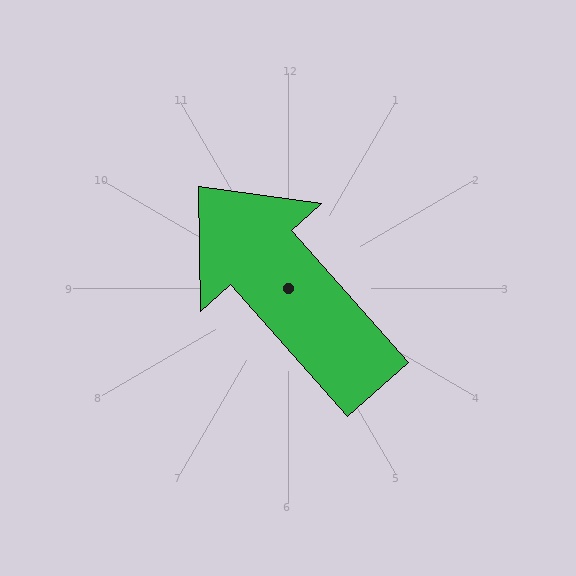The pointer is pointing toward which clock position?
Roughly 11 o'clock.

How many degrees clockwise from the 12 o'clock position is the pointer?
Approximately 318 degrees.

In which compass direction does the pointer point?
Northwest.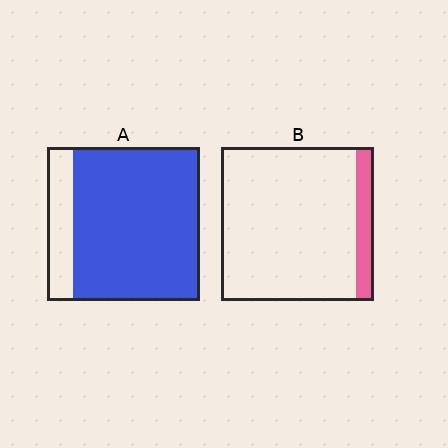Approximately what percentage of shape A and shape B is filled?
A is approximately 85% and B is approximately 10%.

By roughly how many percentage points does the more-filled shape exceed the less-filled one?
By roughly 70 percentage points (A over B).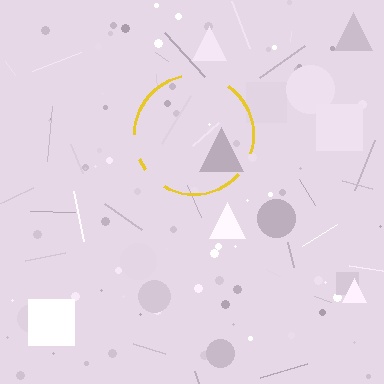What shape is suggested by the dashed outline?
The dashed outline suggests a circle.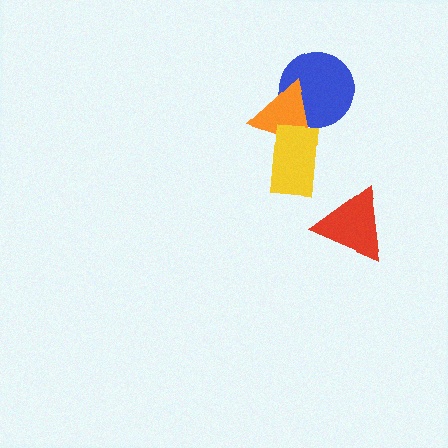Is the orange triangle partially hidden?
Yes, it is partially covered by another shape.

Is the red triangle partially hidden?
No, no other shape covers it.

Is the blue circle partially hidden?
Yes, it is partially covered by another shape.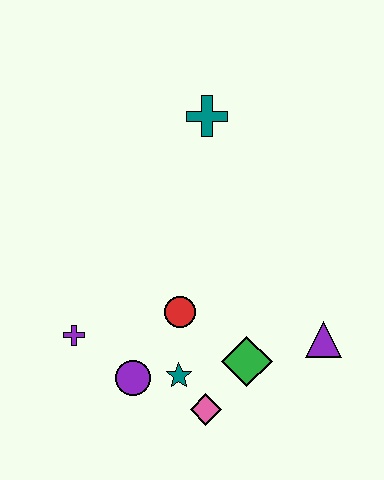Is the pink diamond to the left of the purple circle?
No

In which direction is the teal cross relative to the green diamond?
The teal cross is above the green diamond.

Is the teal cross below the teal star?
No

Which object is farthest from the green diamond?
The teal cross is farthest from the green diamond.